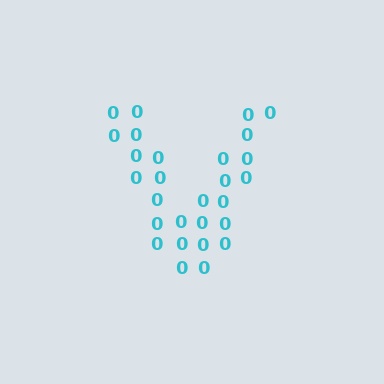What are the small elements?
The small elements are digit 0's.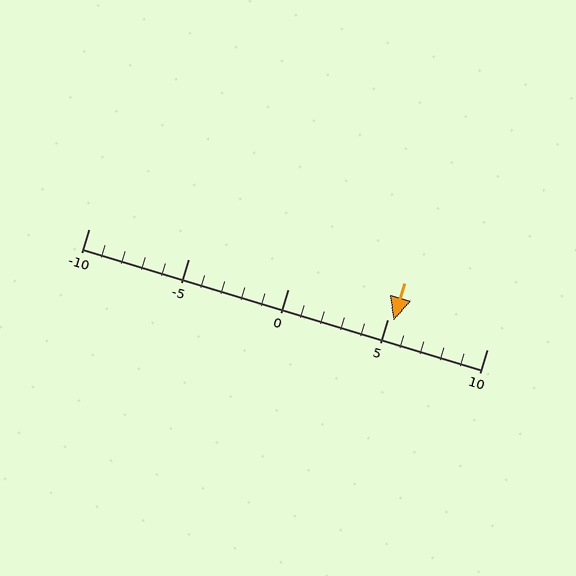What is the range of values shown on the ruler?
The ruler shows values from -10 to 10.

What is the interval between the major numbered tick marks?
The major tick marks are spaced 5 units apart.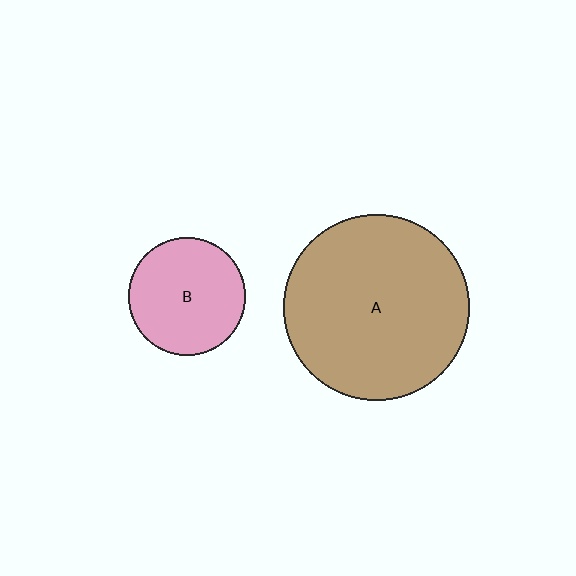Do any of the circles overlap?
No, none of the circles overlap.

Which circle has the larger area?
Circle A (brown).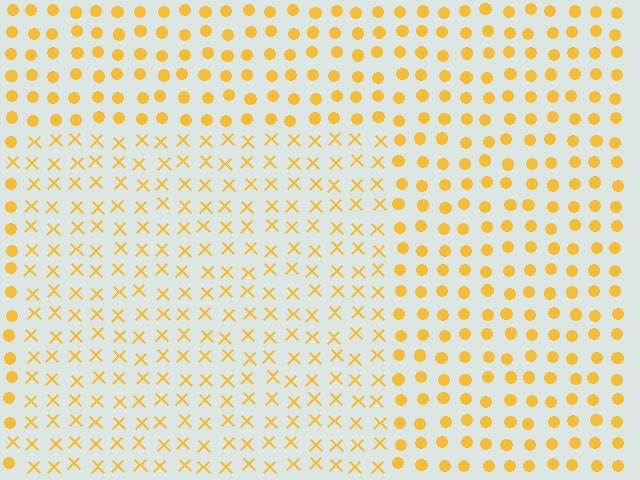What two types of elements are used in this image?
The image uses X marks inside the rectangle region and circles outside it.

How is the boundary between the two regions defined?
The boundary is defined by a change in element shape: X marks inside vs. circles outside. All elements share the same color and spacing.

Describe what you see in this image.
The image is filled with small yellow elements arranged in a uniform grid. A rectangle-shaped region contains X marks, while the surrounding area contains circles. The boundary is defined purely by the change in element shape.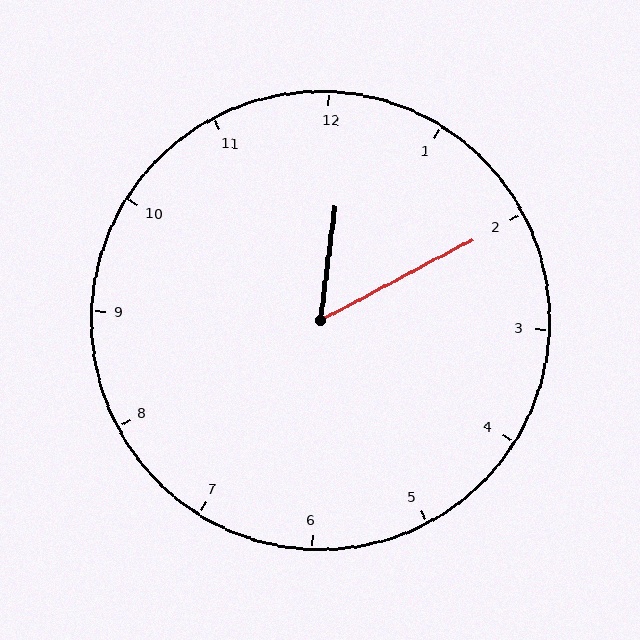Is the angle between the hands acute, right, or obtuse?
It is acute.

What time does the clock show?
12:10.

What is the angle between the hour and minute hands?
Approximately 55 degrees.